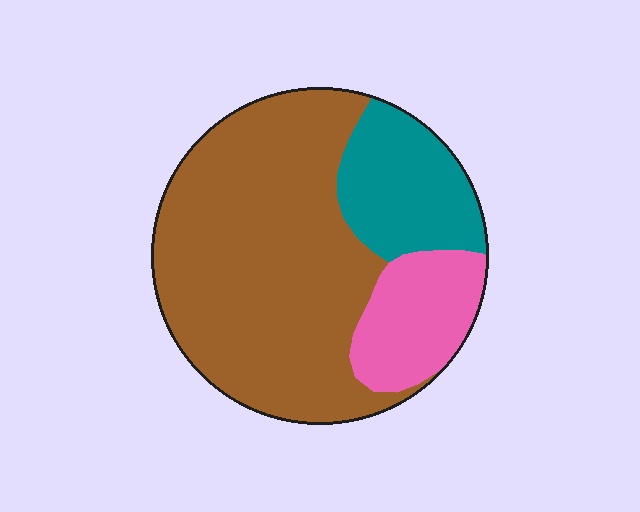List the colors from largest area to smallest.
From largest to smallest: brown, teal, pink.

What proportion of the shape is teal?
Teal takes up about one fifth (1/5) of the shape.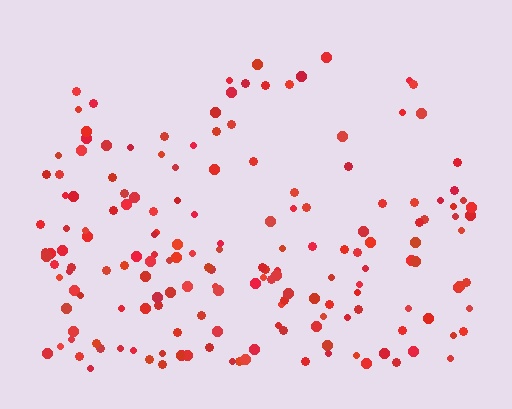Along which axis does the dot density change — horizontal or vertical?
Vertical.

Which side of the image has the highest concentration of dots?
The bottom.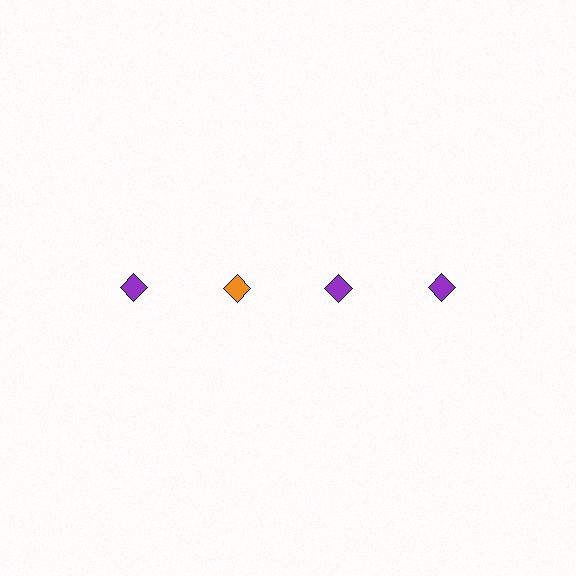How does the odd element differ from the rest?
It has a different color: orange instead of purple.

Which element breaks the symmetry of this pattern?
The orange diamond in the top row, second from left column breaks the symmetry. All other shapes are purple diamonds.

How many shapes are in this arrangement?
There are 4 shapes arranged in a grid pattern.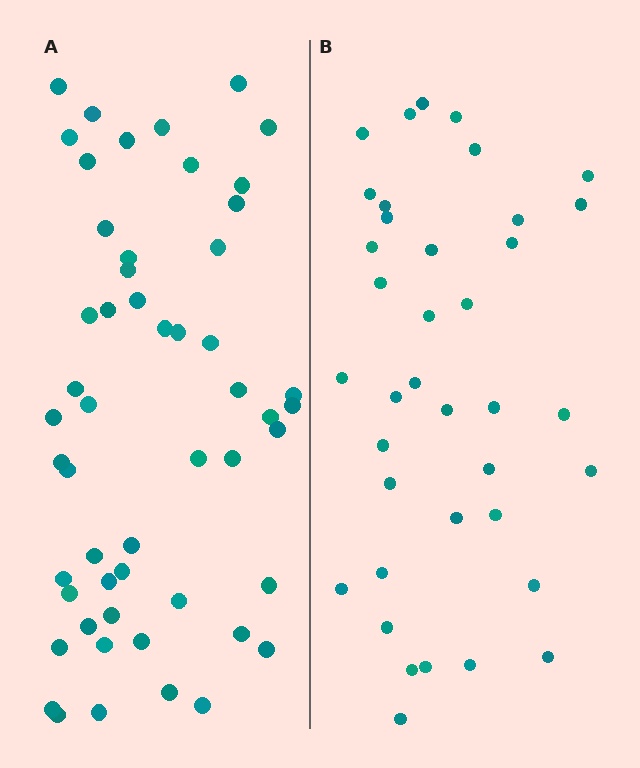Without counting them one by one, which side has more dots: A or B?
Region A (the left region) has more dots.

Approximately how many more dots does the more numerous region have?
Region A has approximately 15 more dots than region B.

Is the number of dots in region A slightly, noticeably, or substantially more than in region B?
Region A has noticeably more, but not dramatically so. The ratio is roughly 1.4 to 1.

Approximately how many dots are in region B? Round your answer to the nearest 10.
About 40 dots. (The exact count is 38, which rounds to 40.)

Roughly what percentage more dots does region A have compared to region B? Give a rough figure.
About 40% more.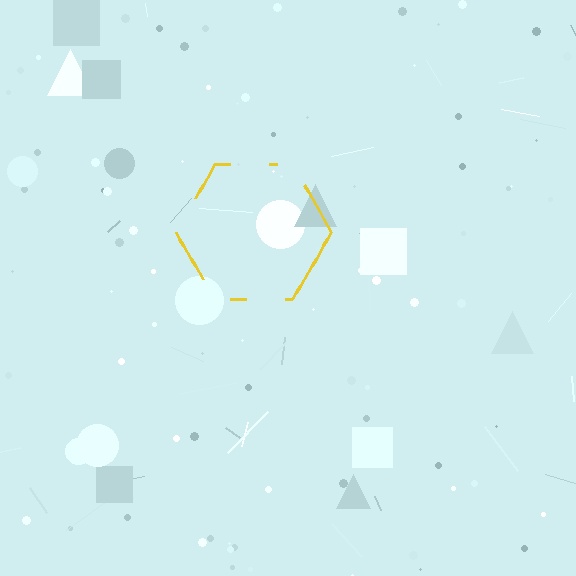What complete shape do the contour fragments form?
The contour fragments form a hexagon.